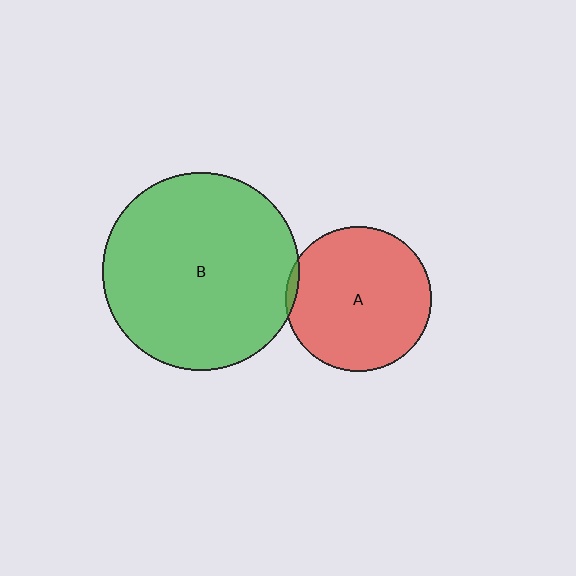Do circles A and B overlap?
Yes.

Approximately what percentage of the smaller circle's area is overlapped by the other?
Approximately 5%.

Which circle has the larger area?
Circle B (green).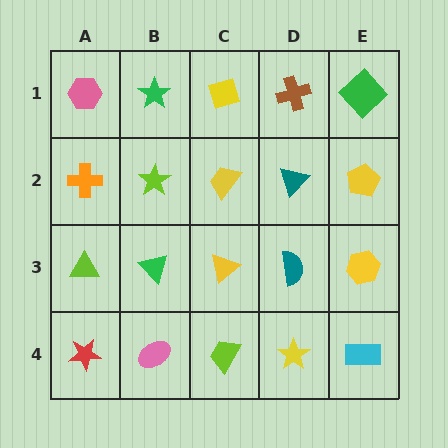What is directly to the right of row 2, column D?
A yellow pentagon.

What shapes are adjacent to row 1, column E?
A yellow pentagon (row 2, column E), a brown cross (row 1, column D).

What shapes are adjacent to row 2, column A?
A pink hexagon (row 1, column A), a lime triangle (row 3, column A), a lime star (row 2, column B).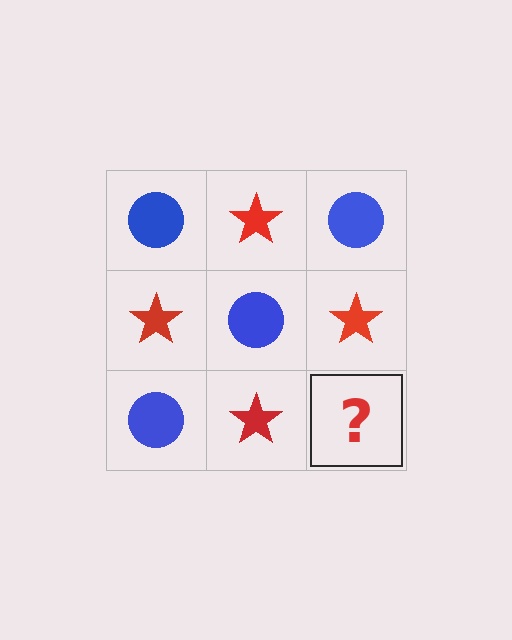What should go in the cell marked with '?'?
The missing cell should contain a blue circle.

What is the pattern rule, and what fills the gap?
The rule is that it alternates blue circle and red star in a checkerboard pattern. The gap should be filled with a blue circle.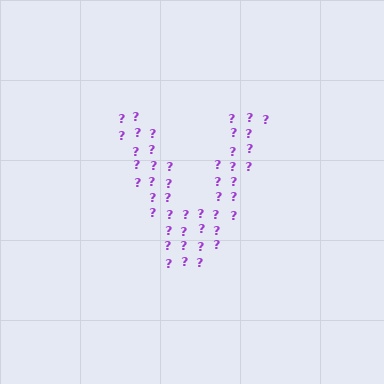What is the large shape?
The large shape is the letter V.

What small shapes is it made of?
It is made of small question marks.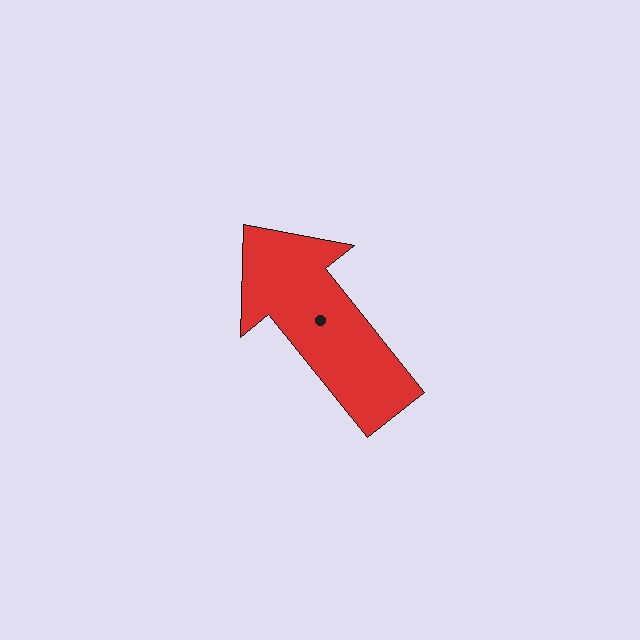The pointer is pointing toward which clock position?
Roughly 11 o'clock.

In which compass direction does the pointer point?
Northwest.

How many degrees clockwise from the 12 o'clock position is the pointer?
Approximately 321 degrees.